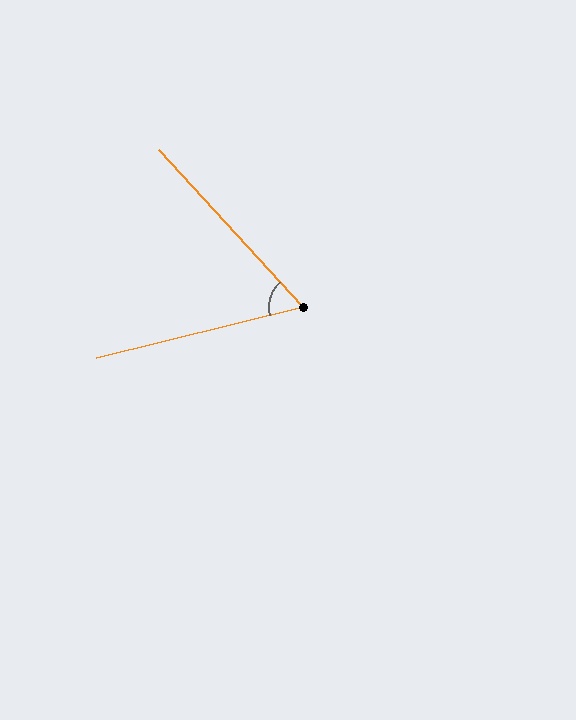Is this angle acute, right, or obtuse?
It is acute.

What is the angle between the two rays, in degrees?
Approximately 61 degrees.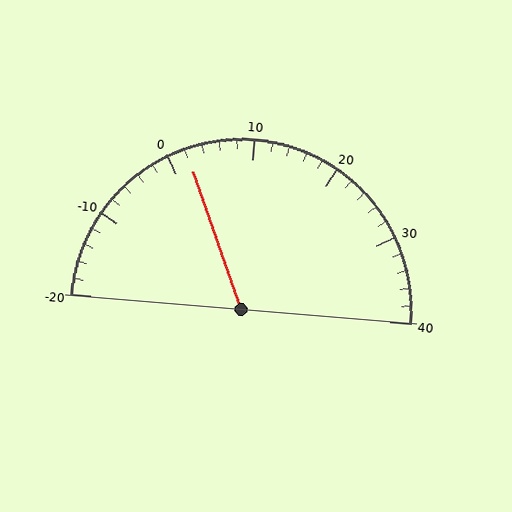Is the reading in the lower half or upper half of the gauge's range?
The reading is in the lower half of the range (-20 to 40).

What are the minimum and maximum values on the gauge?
The gauge ranges from -20 to 40.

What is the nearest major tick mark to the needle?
The nearest major tick mark is 0.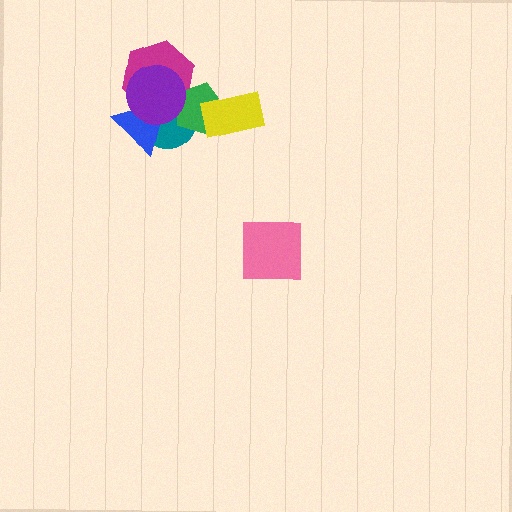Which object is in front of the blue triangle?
The purple circle is in front of the blue triangle.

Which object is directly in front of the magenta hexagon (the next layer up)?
The blue triangle is directly in front of the magenta hexagon.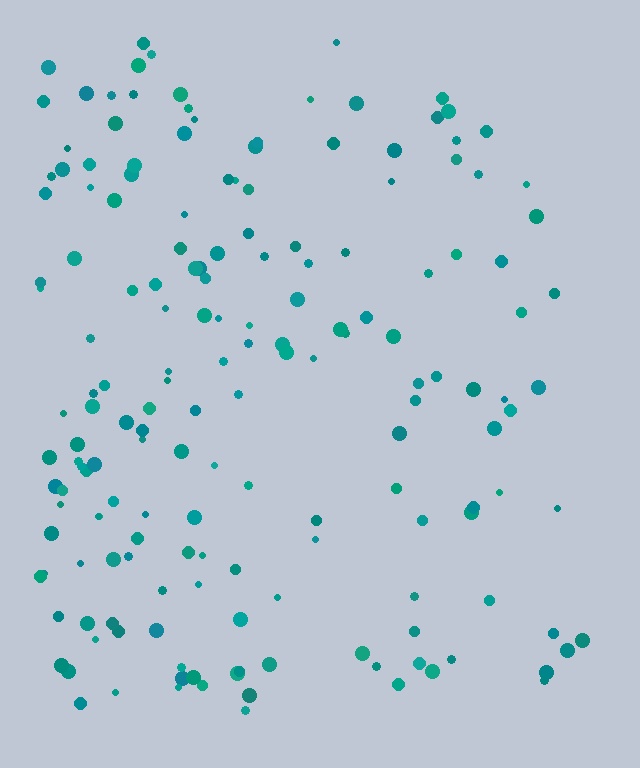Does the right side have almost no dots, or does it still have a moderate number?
Still a moderate number, just noticeably fewer than the left.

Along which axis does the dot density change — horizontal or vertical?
Horizontal.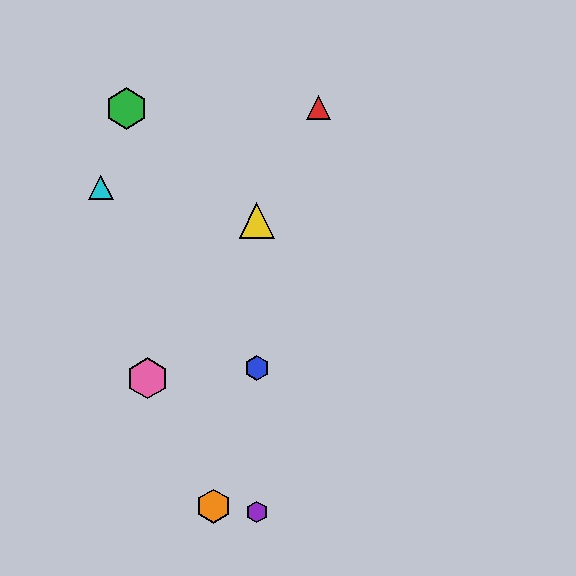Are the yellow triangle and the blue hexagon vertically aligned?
Yes, both are at x≈257.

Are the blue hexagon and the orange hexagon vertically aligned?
No, the blue hexagon is at x≈257 and the orange hexagon is at x≈213.